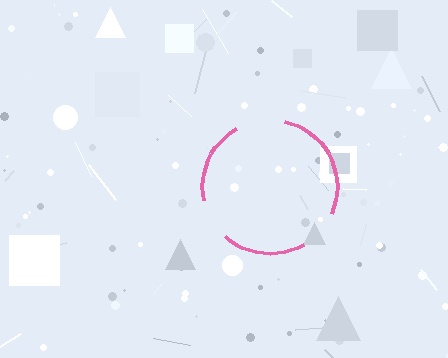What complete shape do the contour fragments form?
The contour fragments form a circle.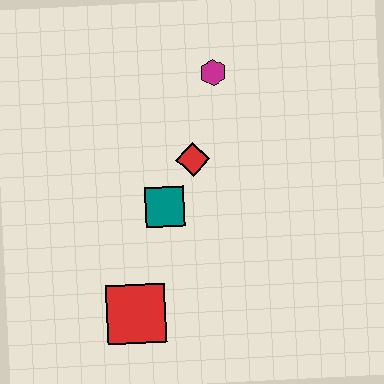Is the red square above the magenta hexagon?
No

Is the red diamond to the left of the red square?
No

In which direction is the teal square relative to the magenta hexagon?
The teal square is below the magenta hexagon.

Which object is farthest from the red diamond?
The red square is farthest from the red diamond.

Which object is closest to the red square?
The teal square is closest to the red square.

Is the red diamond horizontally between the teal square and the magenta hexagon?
Yes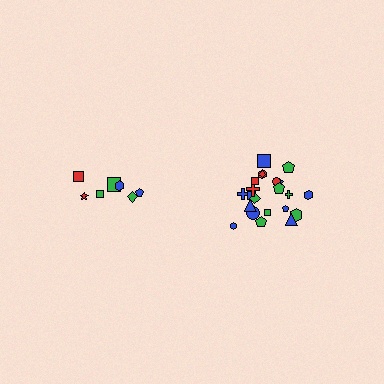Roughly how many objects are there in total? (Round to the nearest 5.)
Roughly 30 objects in total.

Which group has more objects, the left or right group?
The right group.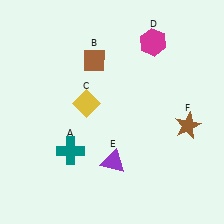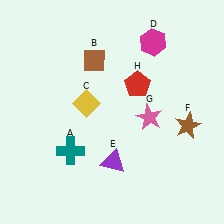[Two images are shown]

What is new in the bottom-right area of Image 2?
A pink star (G) was added in the bottom-right area of Image 2.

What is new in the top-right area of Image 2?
A red pentagon (H) was added in the top-right area of Image 2.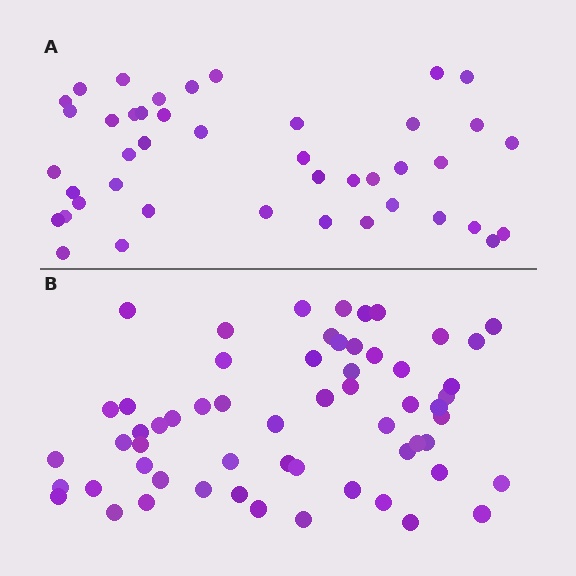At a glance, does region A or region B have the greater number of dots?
Region B (the bottom region) has more dots.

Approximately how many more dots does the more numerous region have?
Region B has approximately 15 more dots than region A.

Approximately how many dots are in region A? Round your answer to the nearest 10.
About 40 dots. (The exact count is 43, which rounds to 40.)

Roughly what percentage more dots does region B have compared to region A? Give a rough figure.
About 35% more.